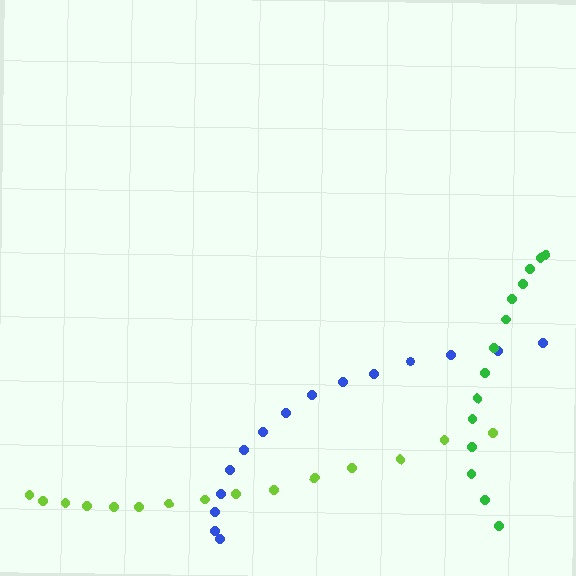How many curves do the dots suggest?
There are 3 distinct paths.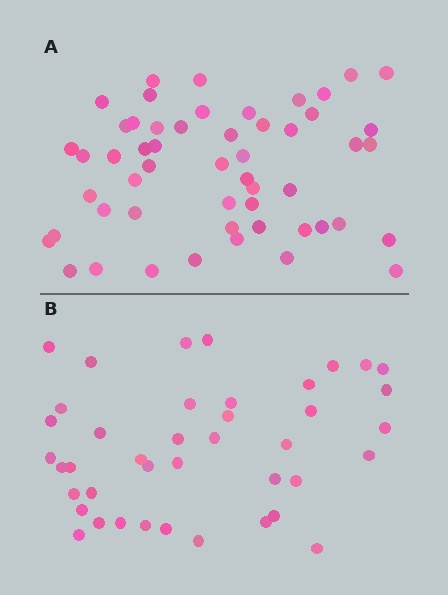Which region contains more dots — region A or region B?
Region A (the top region) has more dots.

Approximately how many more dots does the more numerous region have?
Region A has roughly 12 or so more dots than region B.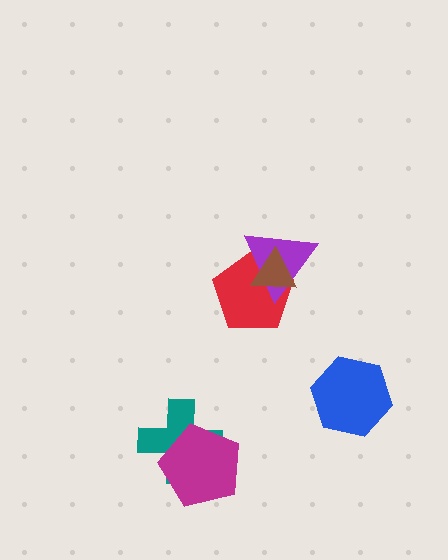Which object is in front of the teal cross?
The magenta pentagon is in front of the teal cross.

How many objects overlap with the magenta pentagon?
1 object overlaps with the magenta pentagon.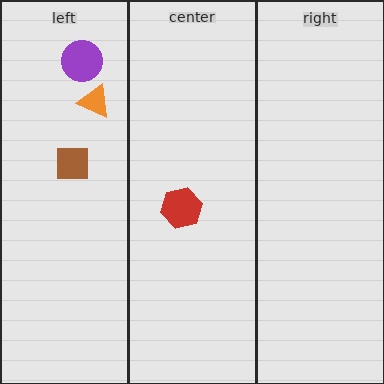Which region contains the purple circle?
The left region.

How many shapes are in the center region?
1.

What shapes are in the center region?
The red hexagon.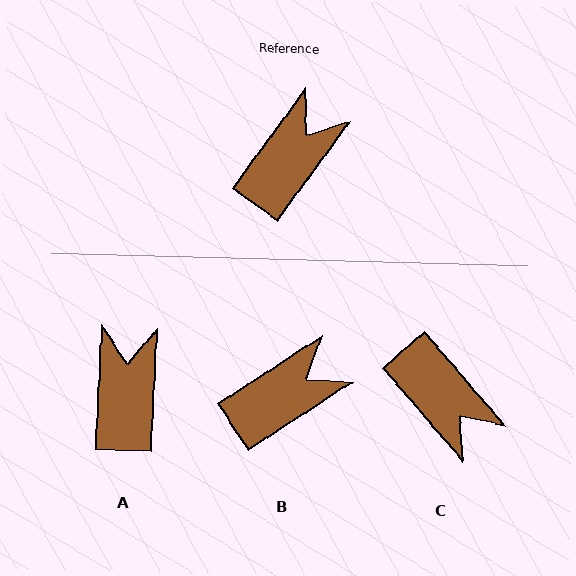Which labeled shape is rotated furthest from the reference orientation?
C, about 103 degrees away.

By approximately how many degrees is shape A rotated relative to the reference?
Approximately 34 degrees counter-clockwise.